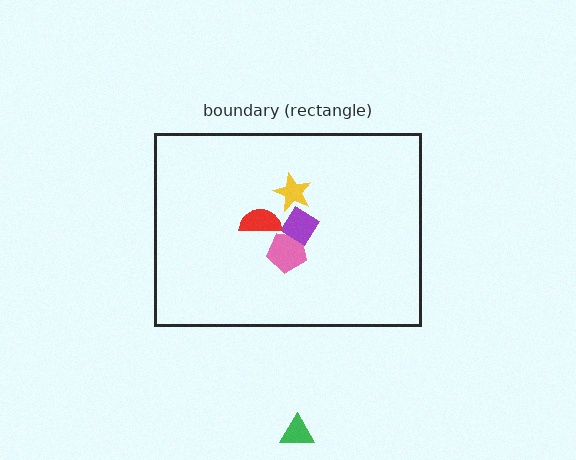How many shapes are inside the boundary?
4 inside, 1 outside.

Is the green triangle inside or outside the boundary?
Outside.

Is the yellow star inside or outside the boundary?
Inside.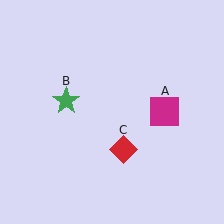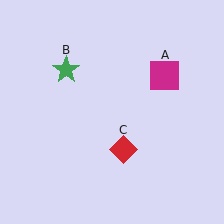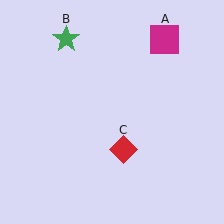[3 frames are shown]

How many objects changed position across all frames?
2 objects changed position: magenta square (object A), green star (object B).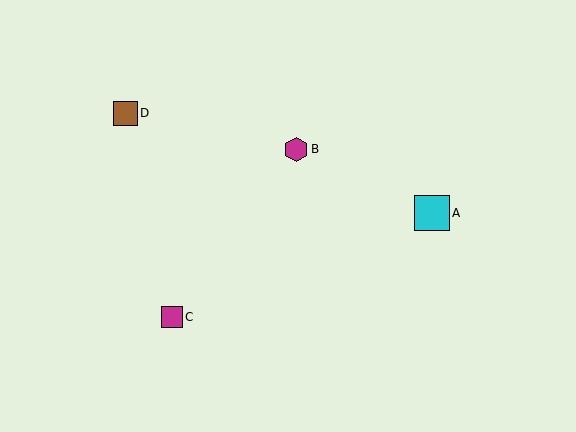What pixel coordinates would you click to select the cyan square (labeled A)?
Click at (432, 213) to select the cyan square A.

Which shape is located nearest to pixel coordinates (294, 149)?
The magenta hexagon (labeled B) at (296, 149) is nearest to that location.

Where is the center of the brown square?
The center of the brown square is at (125, 113).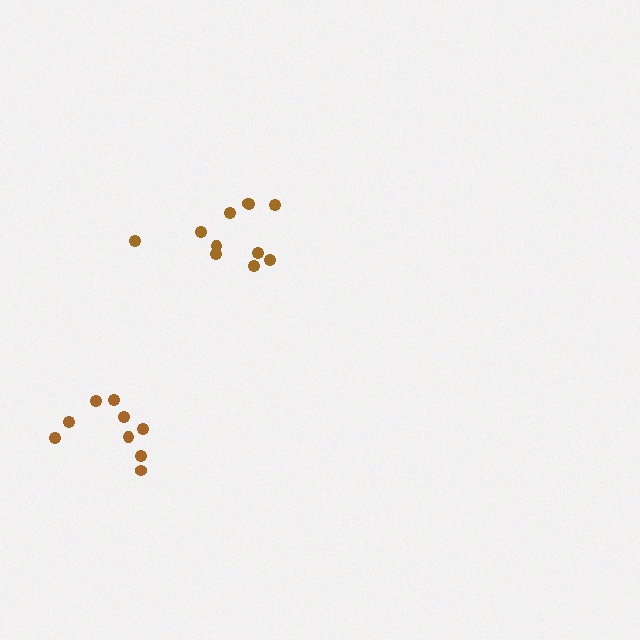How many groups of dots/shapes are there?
There are 2 groups.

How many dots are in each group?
Group 1: 11 dots, Group 2: 9 dots (20 total).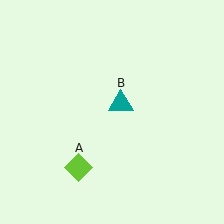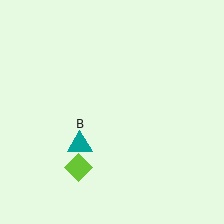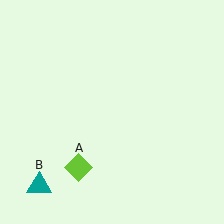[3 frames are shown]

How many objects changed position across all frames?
1 object changed position: teal triangle (object B).